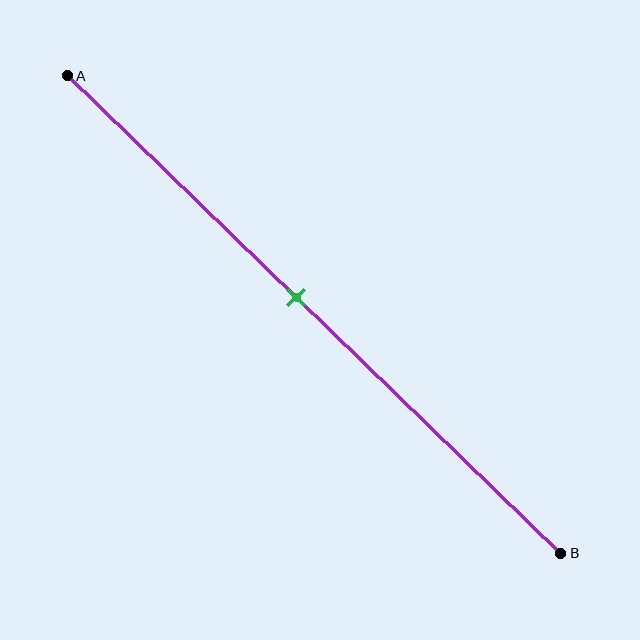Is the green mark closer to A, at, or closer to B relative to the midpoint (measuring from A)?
The green mark is closer to point A than the midpoint of segment AB.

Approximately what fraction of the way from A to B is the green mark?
The green mark is approximately 45% of the way from A to B.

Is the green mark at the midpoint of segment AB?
No, the mark is at about 45% from A, not at the 50% midpoint.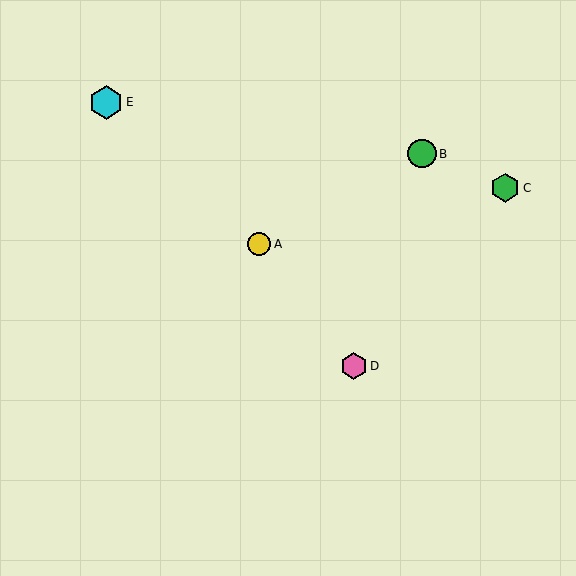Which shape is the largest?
The cyan hexagon (labeled E) is the largest.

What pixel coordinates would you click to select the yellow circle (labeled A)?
Click at (259, 244) to select the yellow circle A.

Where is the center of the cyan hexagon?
The center of the cyan hexagon is at (106, 102).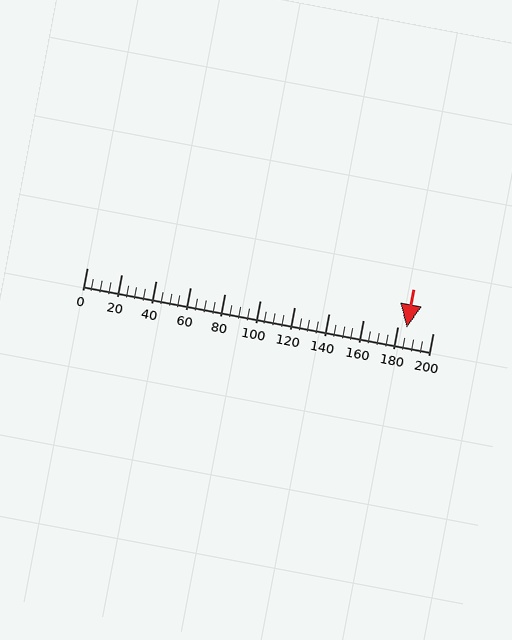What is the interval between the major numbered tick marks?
The major tick marks are spaced 20 units apart.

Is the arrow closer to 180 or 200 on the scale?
The arrow is closer to 180.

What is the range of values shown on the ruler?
The ruler shows values from 0 to 200.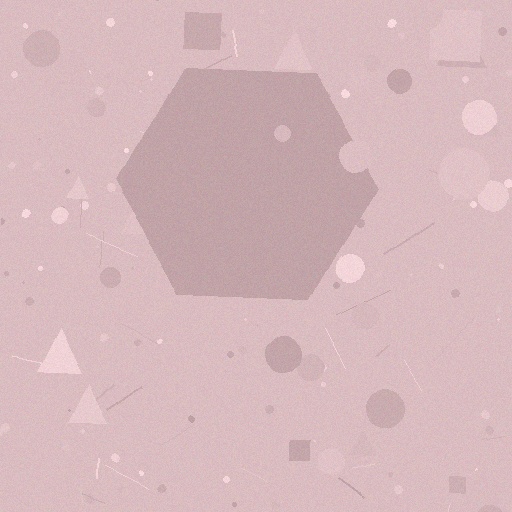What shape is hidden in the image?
A hexagon is hidden in the image.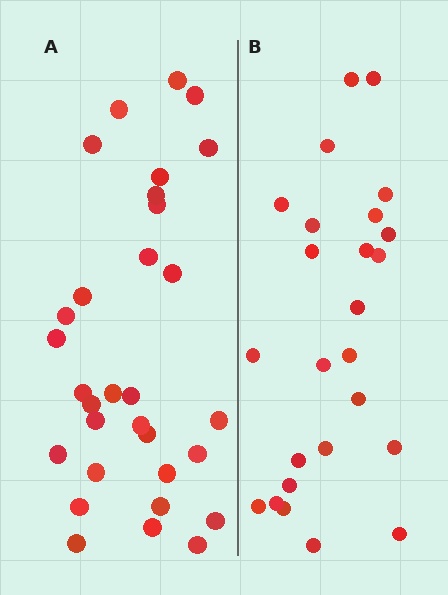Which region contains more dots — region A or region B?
Region A (the left region) has more dots.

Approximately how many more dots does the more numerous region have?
Region A has about 6 more dots than region B.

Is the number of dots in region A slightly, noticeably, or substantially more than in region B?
Region A has only slightly more — the two regions are fairly close. The ratio is roughly 1.2 to 1.